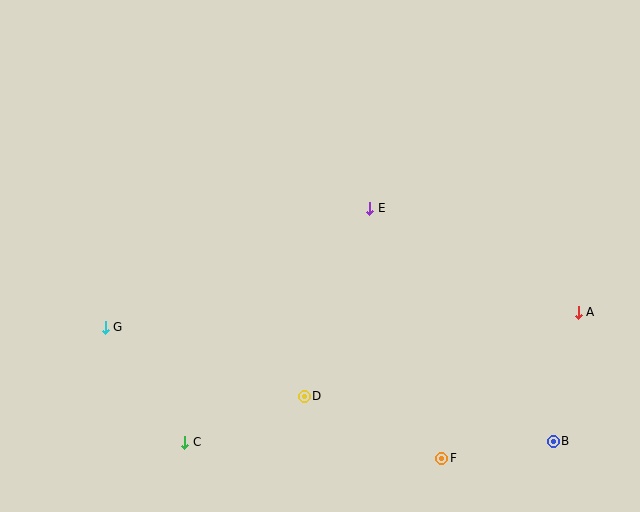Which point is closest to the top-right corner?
Point A is closest to the top-right corner.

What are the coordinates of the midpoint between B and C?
The midpoint between B and C is at (369, 442).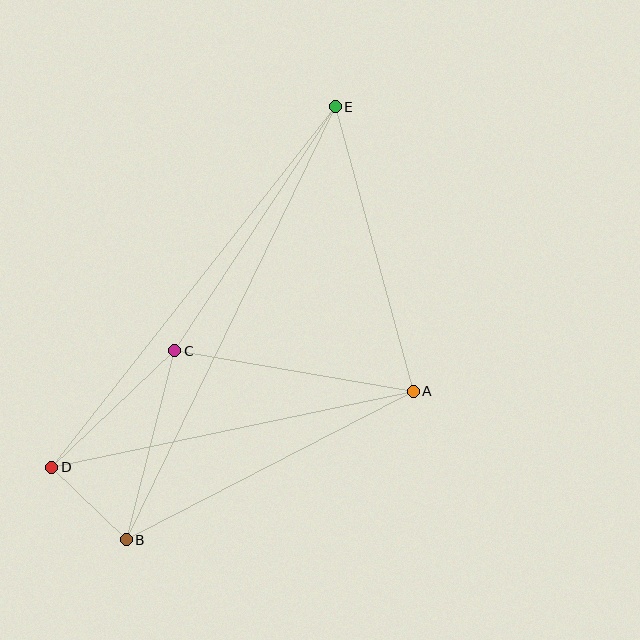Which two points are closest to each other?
Points B and D are closest to each other.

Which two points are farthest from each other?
Points B and E are farthest from each other.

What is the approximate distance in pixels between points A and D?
The distance between A and D is approximately 370 pixels.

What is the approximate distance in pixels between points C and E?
The distance between C and E is approximately 292 pixels.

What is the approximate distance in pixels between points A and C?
The distance between A and C is approximately 242 pixels.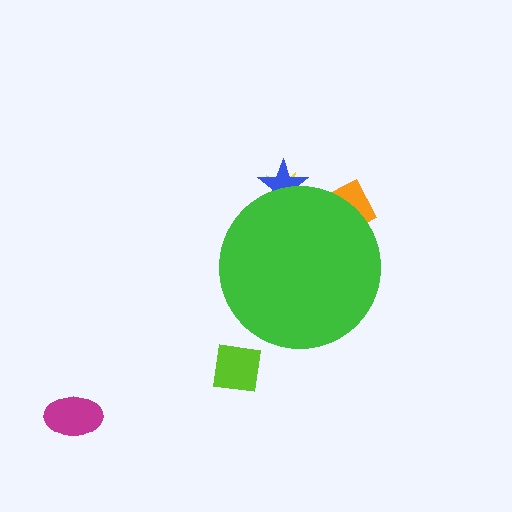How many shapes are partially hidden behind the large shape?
3 shapes are partially hidden.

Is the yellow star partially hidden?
Yes, the yellow star is partially hidden behind the green circle.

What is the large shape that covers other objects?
A green circle.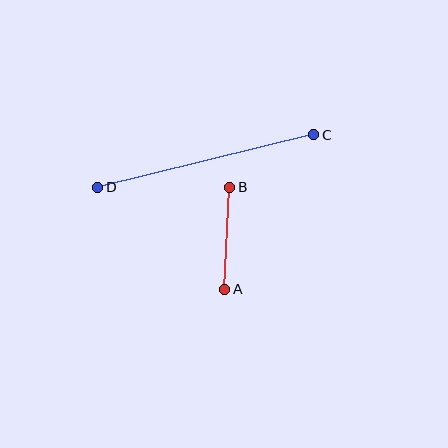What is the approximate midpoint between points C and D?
The midpoint is at approximately (206, 161) pixels.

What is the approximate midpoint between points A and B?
The midpoint is at approximately (227, 238) pixels.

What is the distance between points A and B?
The distance is approximately 102 pixels.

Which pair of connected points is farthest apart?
Points C and D are farthest apart.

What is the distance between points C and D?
The distance is approximately 222 pixels.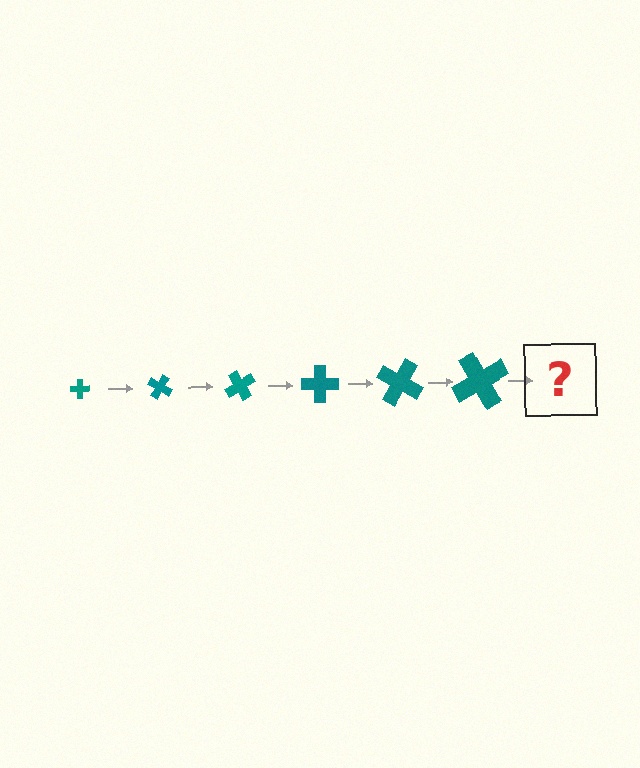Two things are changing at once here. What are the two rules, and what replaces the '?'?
The two rules are that the cross grows larger each step and it rotates 30 degrees each step. The '?' should be a cross, larger than the previous one and rotated 180 degrees from the start.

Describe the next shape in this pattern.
It should be a cross, larger than the previous one and rotated 180 degrees from the start.